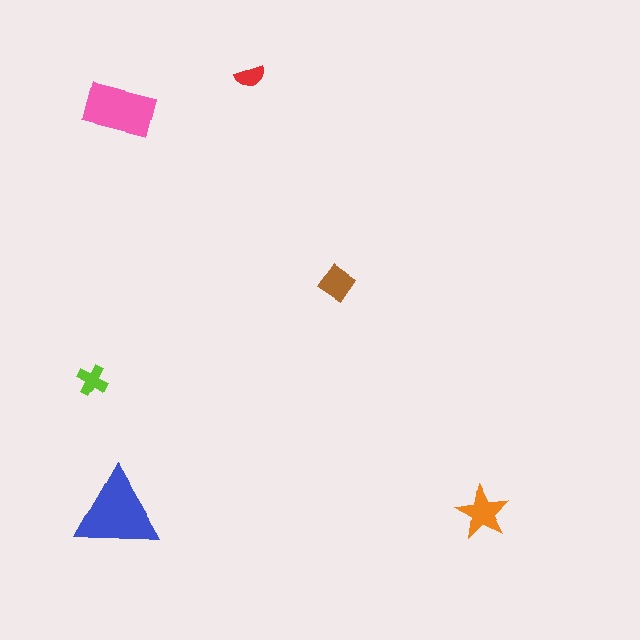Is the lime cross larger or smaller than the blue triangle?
Smaller.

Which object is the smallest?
The red semicircle.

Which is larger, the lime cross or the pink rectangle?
The pink rectangle.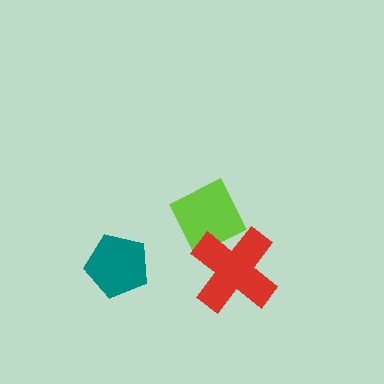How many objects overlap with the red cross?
1 object overlaps with the red cross.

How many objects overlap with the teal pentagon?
0 objects overlap with the teal pentagon.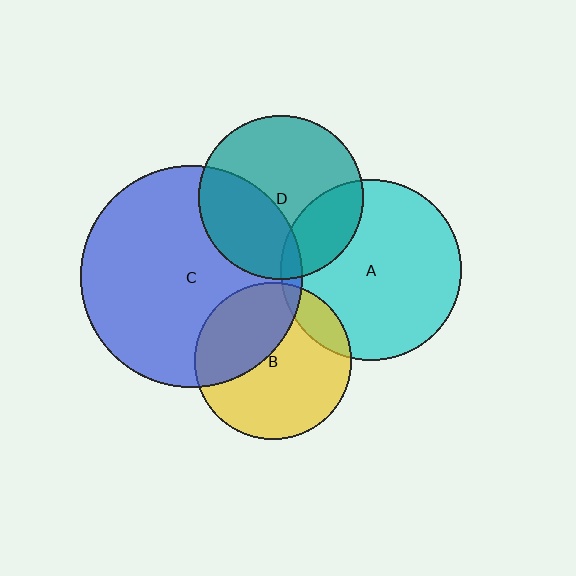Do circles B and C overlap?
Yes.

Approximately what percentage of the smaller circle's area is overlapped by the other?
Approximately 40%.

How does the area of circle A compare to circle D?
Approximately 1.2 times.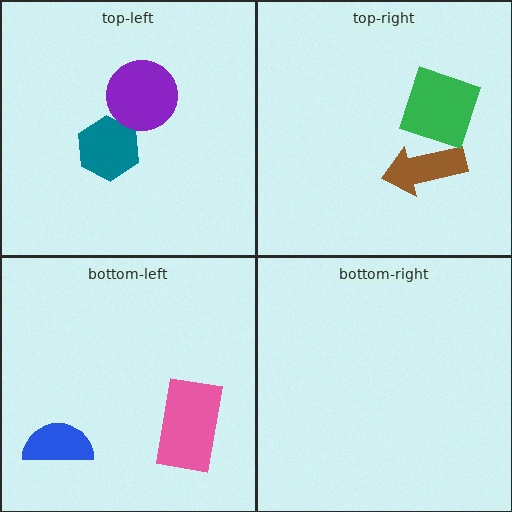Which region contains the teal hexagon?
The top-left region.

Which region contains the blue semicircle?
The bottom-left region.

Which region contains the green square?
The top-right region.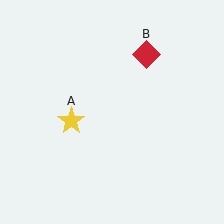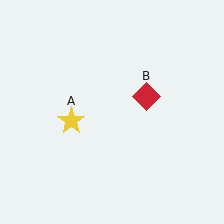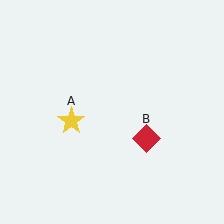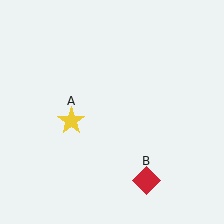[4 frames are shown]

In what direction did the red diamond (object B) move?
The red diamond (object B) moved down.